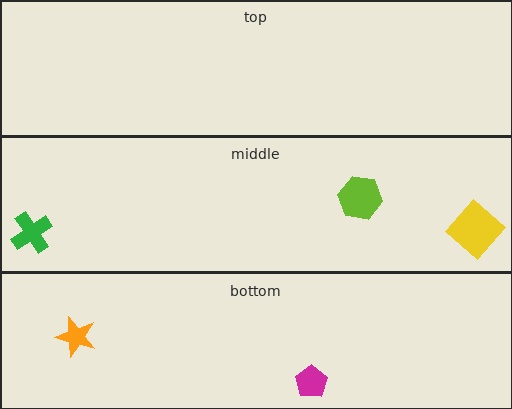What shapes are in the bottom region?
The magenta pentagon, the orange star.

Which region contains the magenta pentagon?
The bottom region.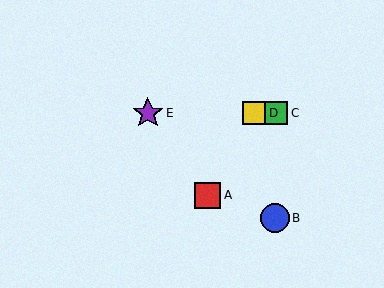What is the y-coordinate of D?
Object D is at y≈113.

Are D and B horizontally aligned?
No, D is at y≈113 and B is at y≈218.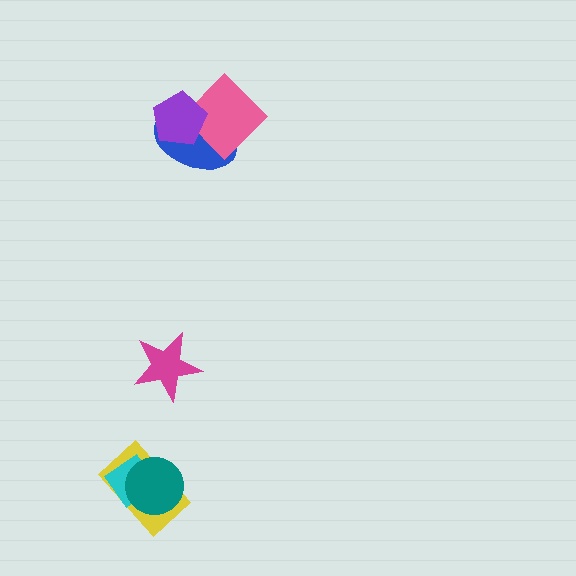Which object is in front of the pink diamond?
The purple pentagon is in front of the pink diamond.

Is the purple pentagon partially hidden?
No, no other shape covers it.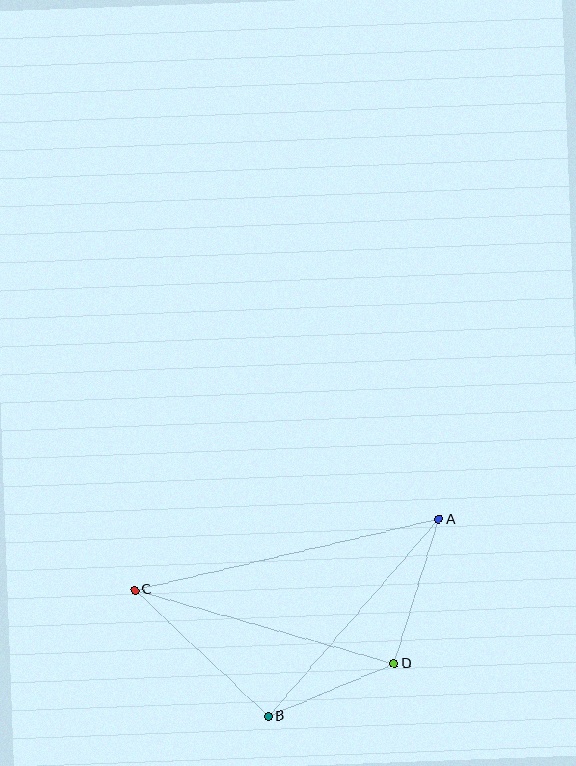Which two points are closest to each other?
Points B and D are closest to each other.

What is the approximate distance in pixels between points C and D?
The distance between C and D is approximately 270 pixels.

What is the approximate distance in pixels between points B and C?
The distance between B and C is approximately 184 pixels.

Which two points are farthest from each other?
Points A and C are farthest from each other.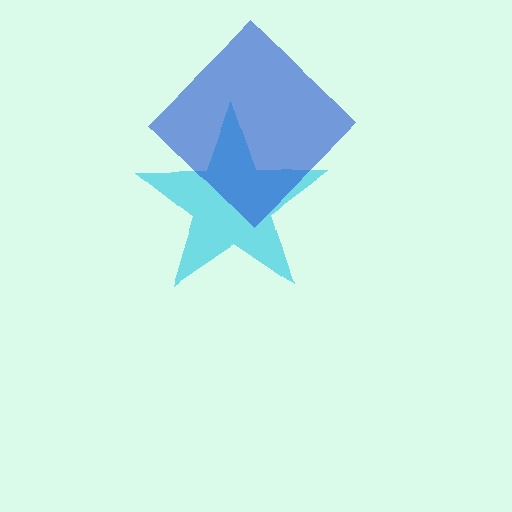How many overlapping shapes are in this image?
There are 2 overlapping shapes in the image.